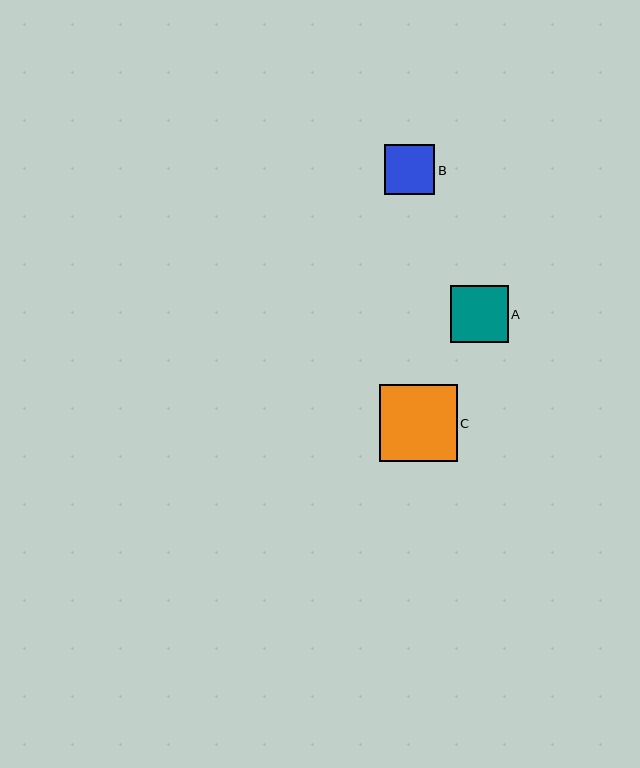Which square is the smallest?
Square B is the smallest with a size of approximately 51 pixels.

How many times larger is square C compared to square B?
Square C is approximately 1.5 times the size of square B.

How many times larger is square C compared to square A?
Square C is approximately 1.3 times the size of square A.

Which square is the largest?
Square C is the largest with a size of approximately 77 pixels.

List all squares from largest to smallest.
From largest to smallest: C, A, B.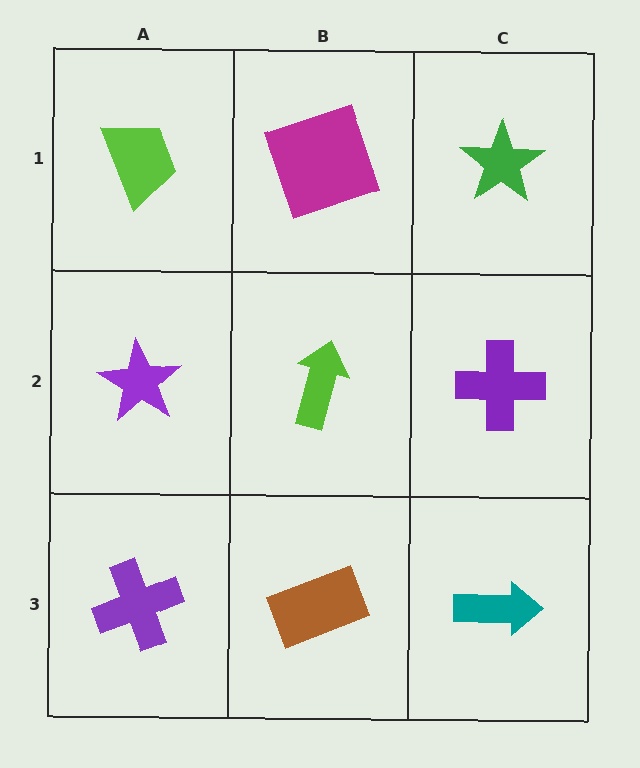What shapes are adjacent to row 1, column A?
A purple star (row 2, column A), a magenta square (row 1, column B).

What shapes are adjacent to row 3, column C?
A purple cross (row 2, column C), a brown rectangle (row 3, column B).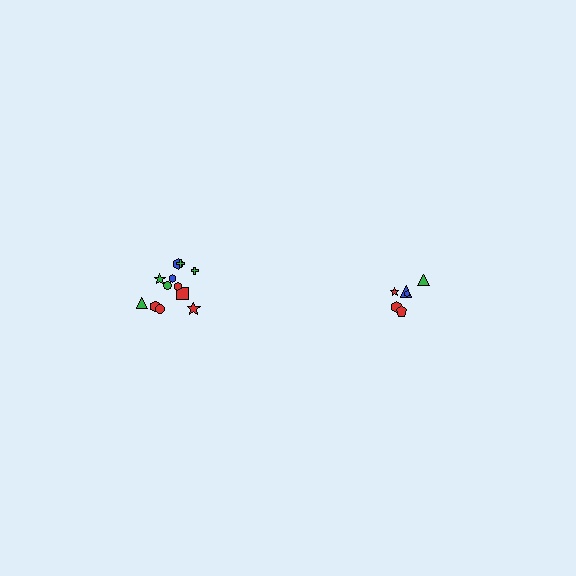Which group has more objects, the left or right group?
The left group.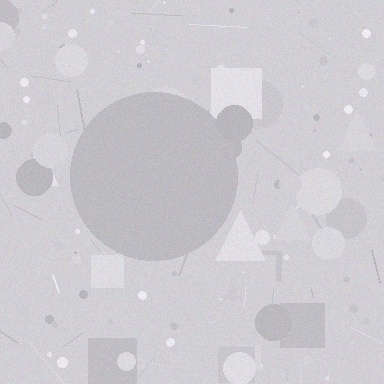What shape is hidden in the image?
A circle is hidden in the image.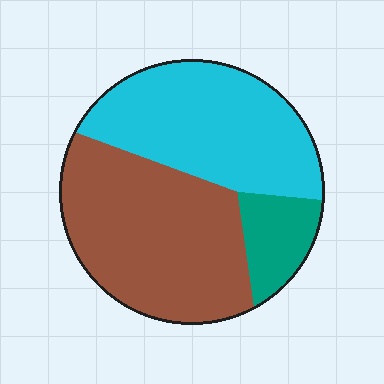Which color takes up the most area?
Brown, at roughly 50%.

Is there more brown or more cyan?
Brown.